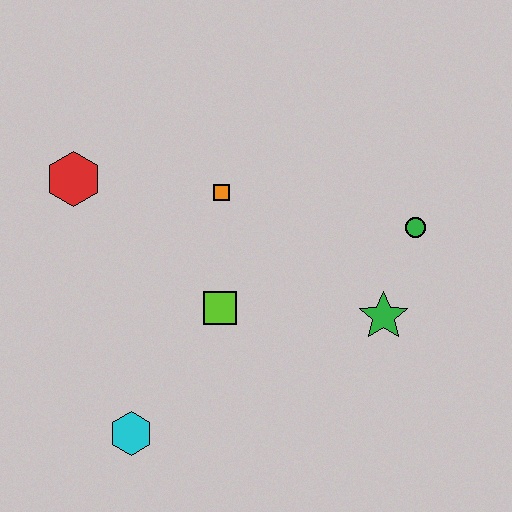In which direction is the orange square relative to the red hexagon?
The orange square is to the right of the red hexagon.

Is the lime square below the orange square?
Yes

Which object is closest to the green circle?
The green star is closest to the green circle.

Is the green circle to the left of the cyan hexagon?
No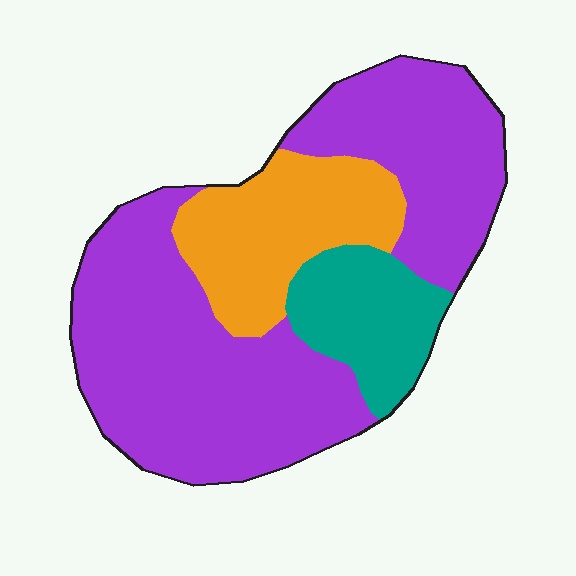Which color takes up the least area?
Teal, at roughly 15%.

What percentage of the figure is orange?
Orange covers about 20% of the figure.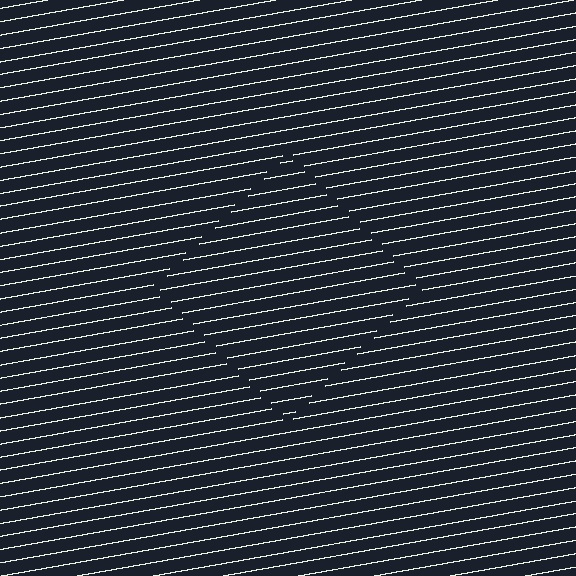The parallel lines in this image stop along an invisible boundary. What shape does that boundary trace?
An illusory square. The interior of the shape contains the same grating, shifted by half a period — the contour is defined by the phase discontinuity where line-ends from the inner and outer gratings abut.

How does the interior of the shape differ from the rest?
The interior of the shape contains the same grating, shifted by half a period — the contour is defined by the phase discontinuity where line-ends from the inner and outer gratings abut.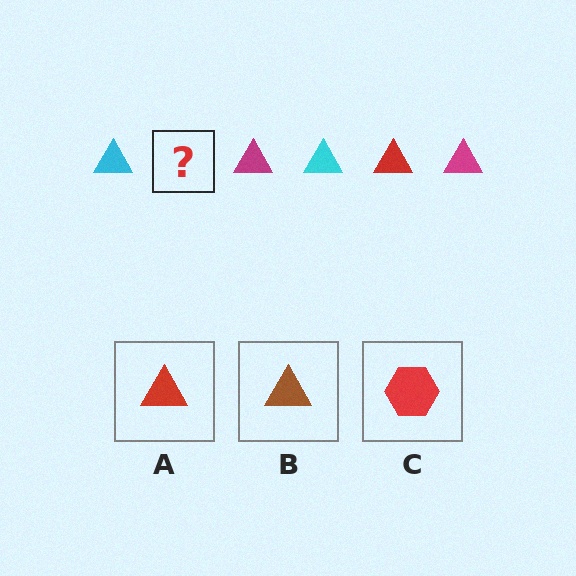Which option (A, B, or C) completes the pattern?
A.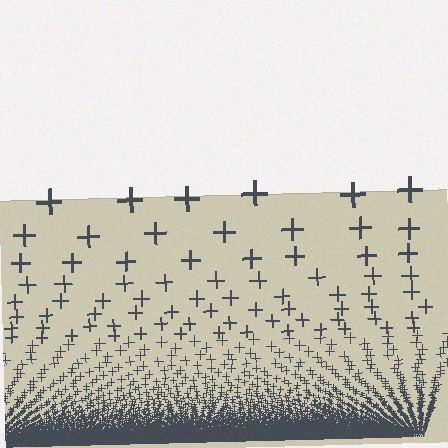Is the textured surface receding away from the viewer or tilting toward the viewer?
The surface appears to tilt toward the viewer. Texture elements get larger and sparser toward the top.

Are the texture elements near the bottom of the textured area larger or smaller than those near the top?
Smaller. The gradient is inverted — elements near the bottom are smaller and denser.